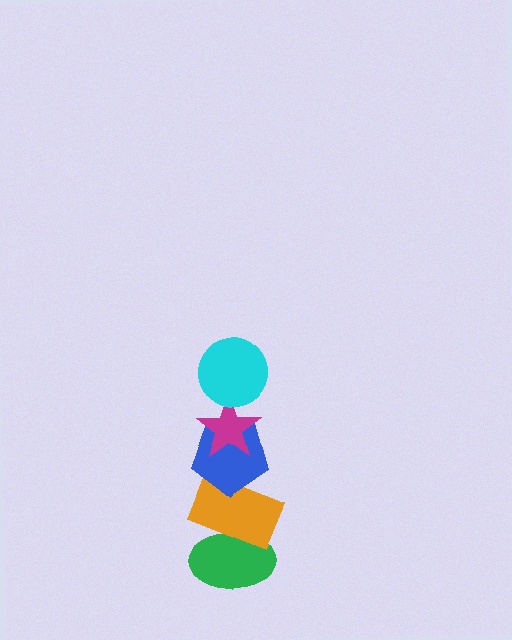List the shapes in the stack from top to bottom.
From top to bottom: the cyan circle, the magenta star, the blue pentagon, the orange rectangle, the green ellipse.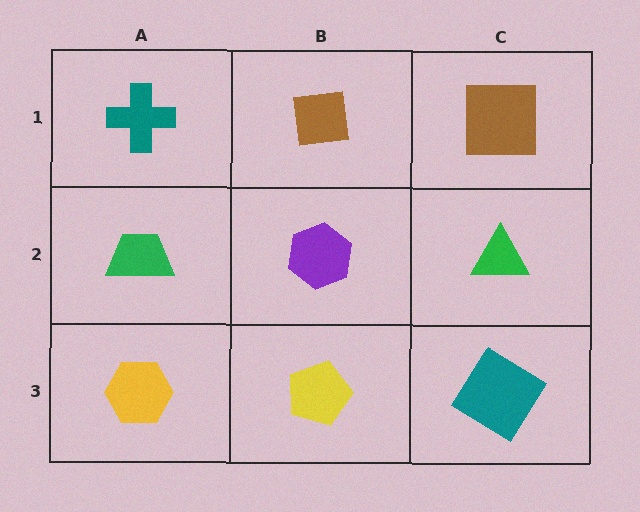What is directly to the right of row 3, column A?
A yellow pentagon.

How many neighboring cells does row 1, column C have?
2.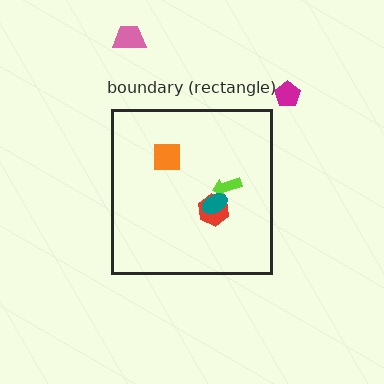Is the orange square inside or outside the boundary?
Inside.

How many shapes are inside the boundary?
4 inside, 2 outside.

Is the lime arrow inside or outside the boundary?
Inside.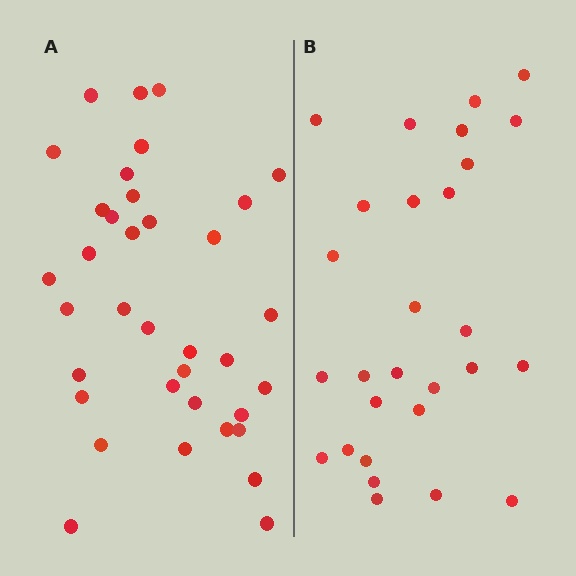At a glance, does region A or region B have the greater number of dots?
Region A (the left region) has more dots.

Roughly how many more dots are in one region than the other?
Region A has roughly 8 or so more dots than region B.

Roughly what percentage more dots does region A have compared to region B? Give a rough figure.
About 30% more.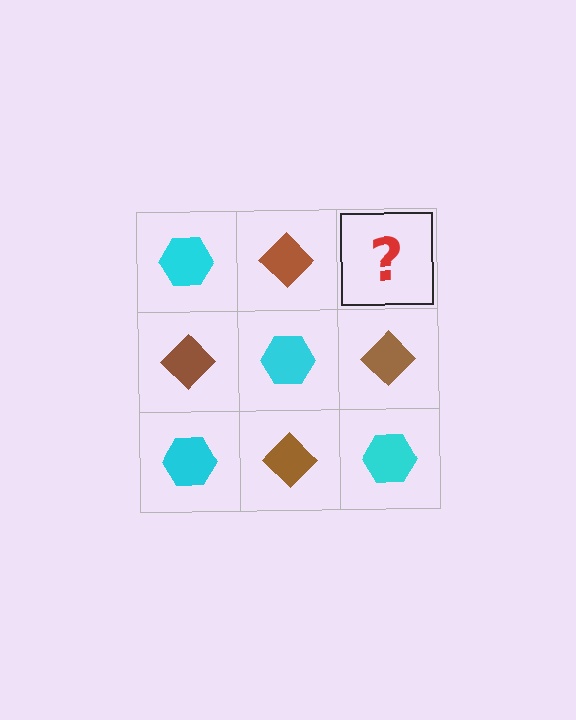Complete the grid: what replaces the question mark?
The question mark should be replaced with a cyan hexagon.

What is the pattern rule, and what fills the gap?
The rule is that it alternates cyan hexagon and brown diamond in a checkerboard pattern. The gap should be filled with a cyan hexagon.